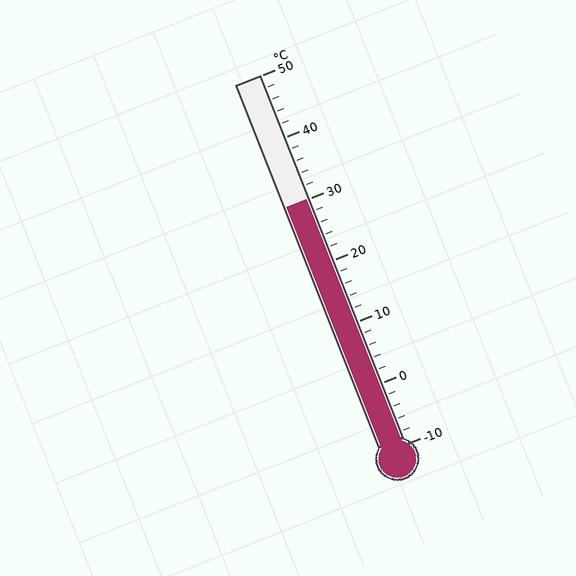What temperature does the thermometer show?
The thermometer shows approximately 30°C.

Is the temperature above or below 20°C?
The temperature is above 20°C.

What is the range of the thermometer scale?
The thermometer scale ranges from -10°C to 50°C.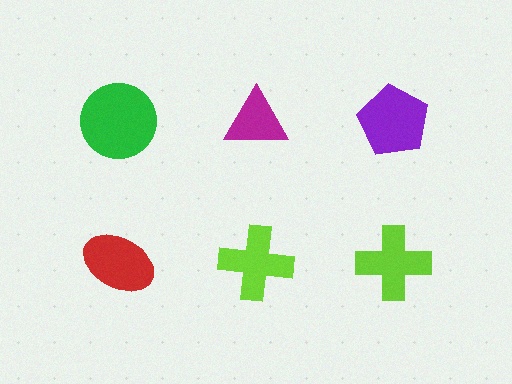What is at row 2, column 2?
A lime cross.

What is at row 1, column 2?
A magenta triangle.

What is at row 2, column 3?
A lime cross.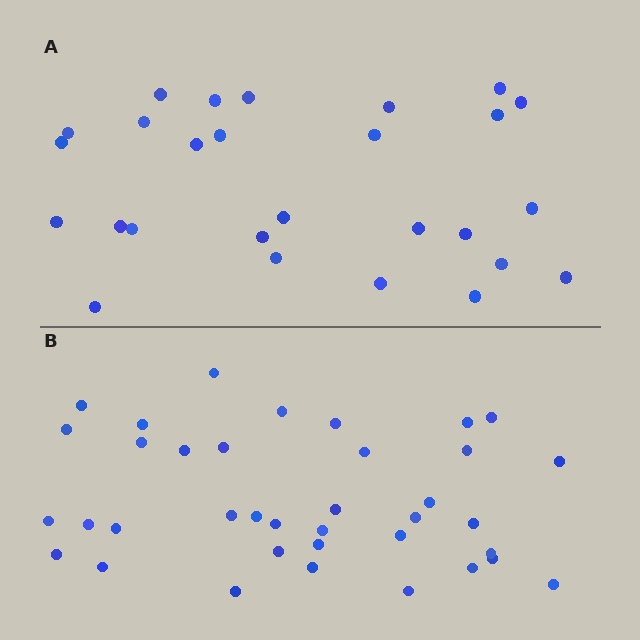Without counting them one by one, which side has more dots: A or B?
Region B (the bottom region) has more dots.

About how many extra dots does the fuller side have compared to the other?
Region B has roughly 10 or so more dots than region A.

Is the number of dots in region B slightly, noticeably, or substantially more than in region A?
Region B has noticeably more, but not dramatically so. The ratio is roughly 1.4 to 1.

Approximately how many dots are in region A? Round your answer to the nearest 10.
About 30 dots. (The exact count is 27, which rounds to 30.)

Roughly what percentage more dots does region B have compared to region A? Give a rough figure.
About 35% more.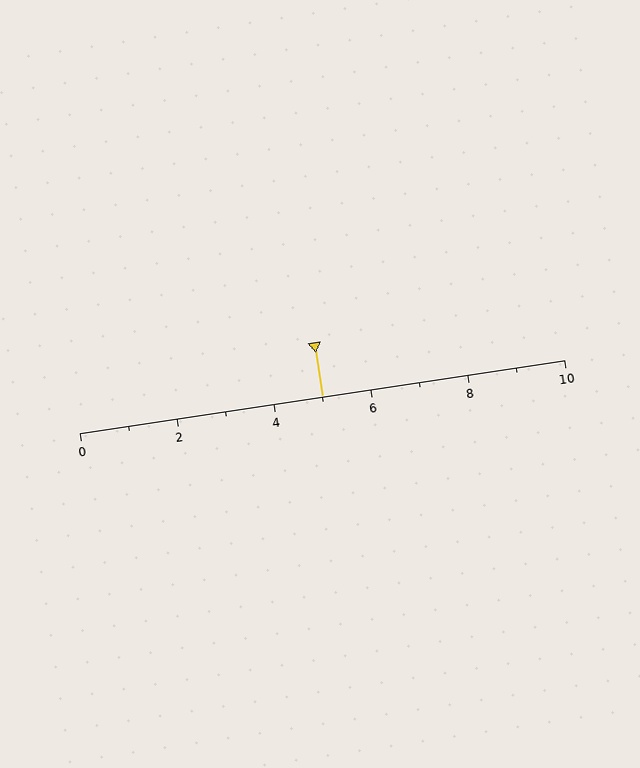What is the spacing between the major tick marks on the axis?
The major ticks are spaced 2 apart.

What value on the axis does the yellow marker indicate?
The marker indicates approximately 5.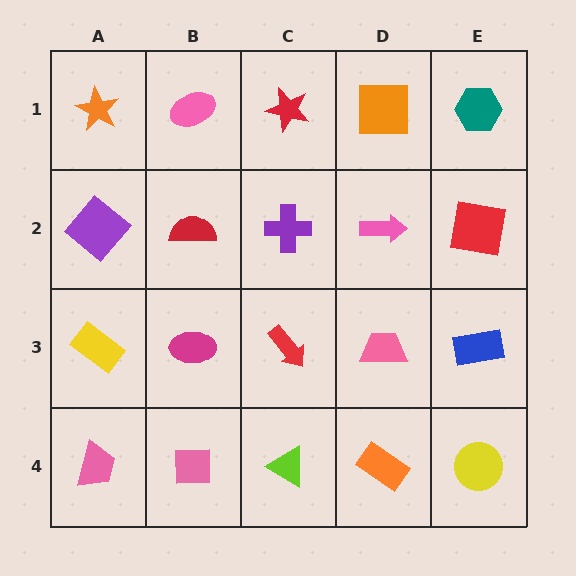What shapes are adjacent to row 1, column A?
A purple diamond (row 2, column A), a pink ellipse (row 1, column B).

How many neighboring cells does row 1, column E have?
2.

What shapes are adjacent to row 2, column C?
A red star (row 1, column C), a red arrow (row 3, column C), a red semicircle (row 2, column B), a pink arrow (row 2, column D).